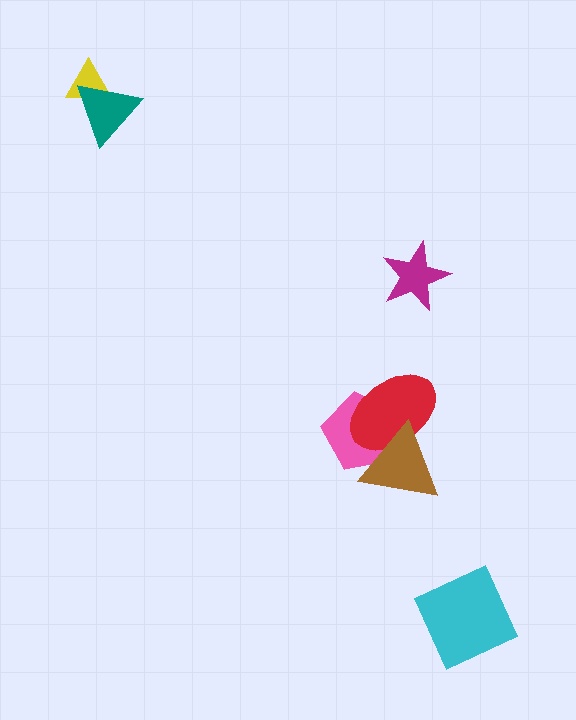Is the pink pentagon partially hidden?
Yes, it is partially covered by another shape.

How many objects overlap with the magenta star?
0 objects overlap with the magenta star.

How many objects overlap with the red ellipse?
2 objects overlap with the red ellipse.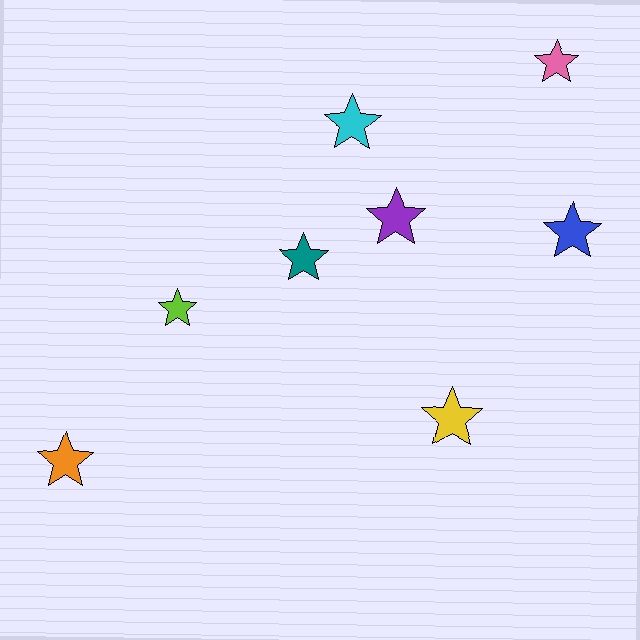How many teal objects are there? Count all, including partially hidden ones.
There is 1 teal object.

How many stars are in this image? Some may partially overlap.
There are 8 stars.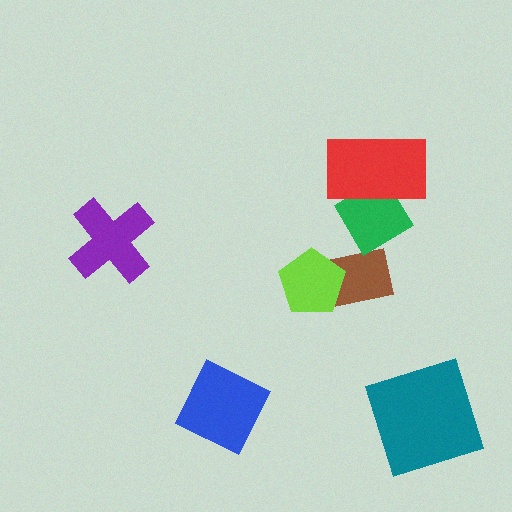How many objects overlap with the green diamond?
2 objects overlap with the green diamond.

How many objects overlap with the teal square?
0 objects overlap with the teal square.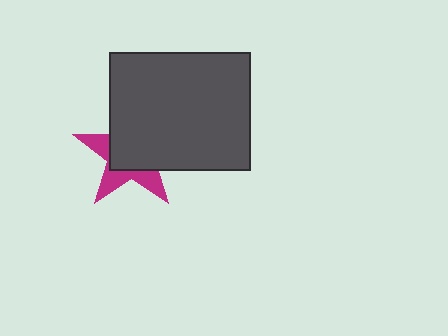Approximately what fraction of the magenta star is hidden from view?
Roughly 63% of the magenta star is hidden behind the dark gray rectangle.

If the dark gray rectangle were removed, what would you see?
You would see the complete magenta star.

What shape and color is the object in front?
The object in front is a dark gray rectangle.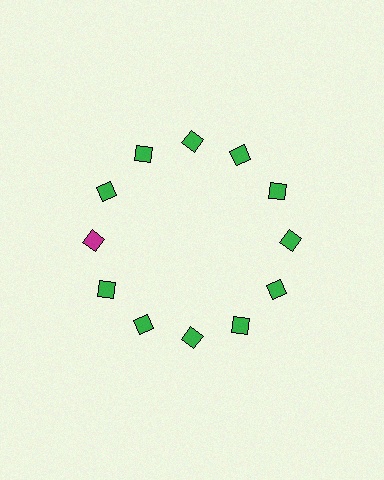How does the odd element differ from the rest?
It has a different color: magenta instead of green.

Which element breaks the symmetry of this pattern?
The magenta diamond at roughly the 9 o'clock position breaks the symmetry. All other shapes are green diamonds.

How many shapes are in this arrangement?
There are 12 shapes arranged in a ring pattern.